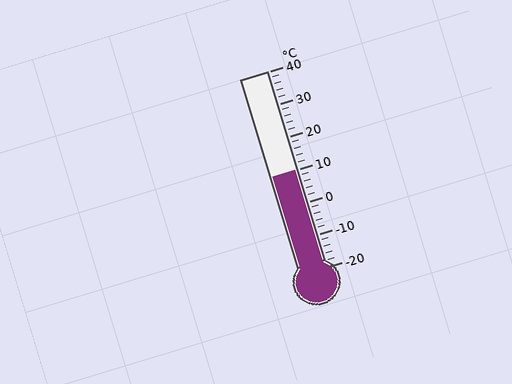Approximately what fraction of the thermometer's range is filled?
The thermometer is filled to approximately 50% of its range.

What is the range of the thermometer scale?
The thermometer scale ranges from -20°C to 40°C.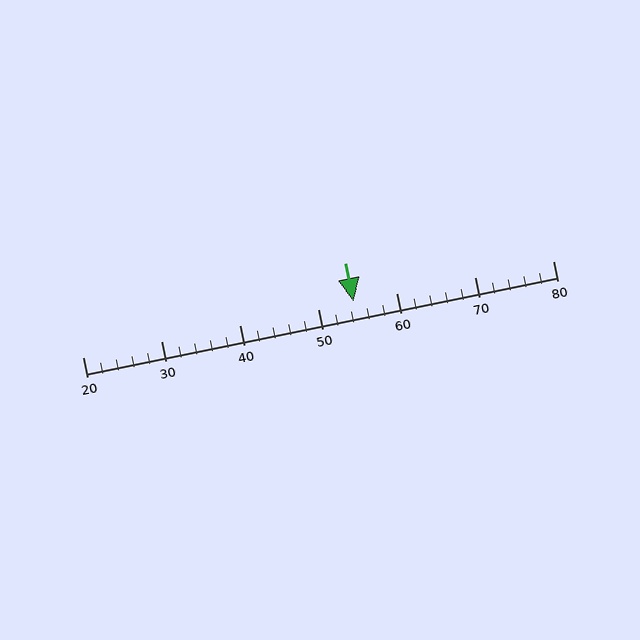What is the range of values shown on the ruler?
The ruler shows values from 20 to 80.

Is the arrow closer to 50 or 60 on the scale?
The arrow is closer to 50.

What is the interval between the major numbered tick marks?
The major tick marks are spaced 10 units apart.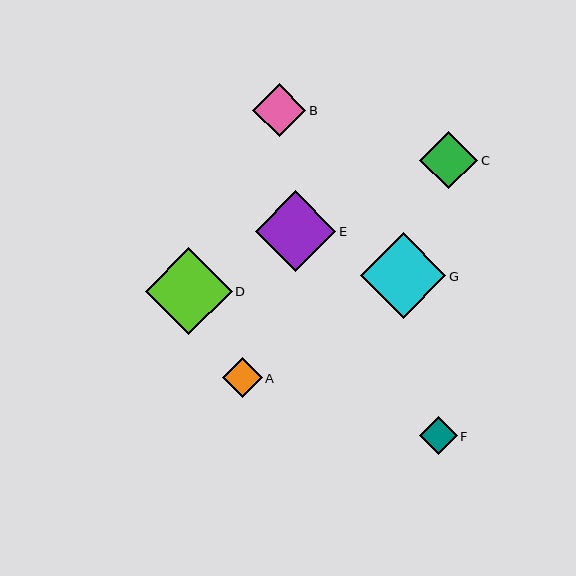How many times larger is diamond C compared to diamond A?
Diamond C is approximately 1.5 times the size of diamond A.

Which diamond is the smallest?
Diamond F is the smallest with a size of approximately 38 pixels.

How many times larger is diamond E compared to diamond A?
Diamond E is approximately 2.0 times the size of diamond A.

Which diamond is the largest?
Diamond D is the largest with a size of approximately 87 pixels.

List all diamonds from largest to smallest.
From largest to smallest: D, G, E, C, B, A, F.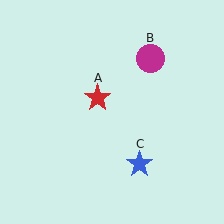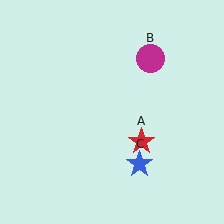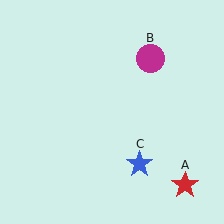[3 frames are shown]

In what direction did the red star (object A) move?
The red star (object A) moved down and to the right.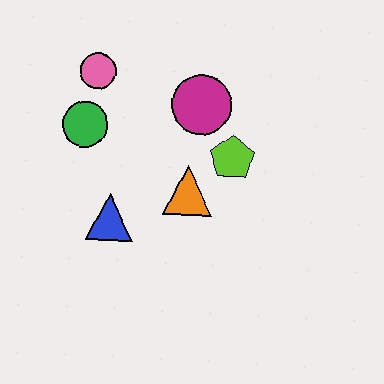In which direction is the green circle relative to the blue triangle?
The green circle is above the blue triangle.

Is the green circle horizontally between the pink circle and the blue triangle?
No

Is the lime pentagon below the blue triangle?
No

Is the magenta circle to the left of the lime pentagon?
Yes